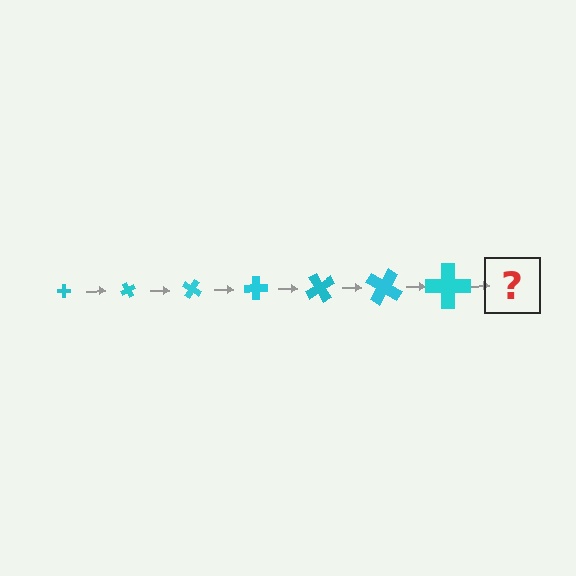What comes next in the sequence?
The next element should be a cross, larger than the previous one and rotated 420 degrees from the start.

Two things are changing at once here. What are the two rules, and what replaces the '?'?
The two rules are that the cross grows larger each step and it rotates 60 degrees each step. The '?' should be a cross, larger than the previous one and rotated 420 degrees from the start.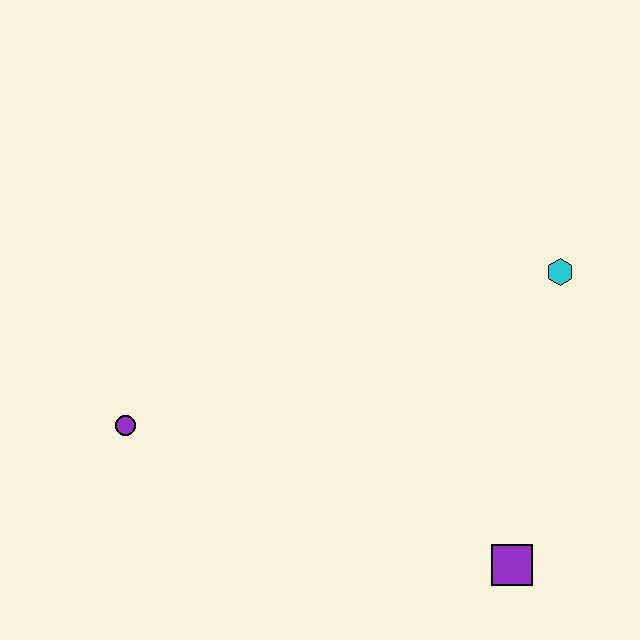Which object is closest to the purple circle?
The purple square is closest to the purple circle.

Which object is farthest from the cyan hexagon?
The purple circle is farthest from the cyan hexagon.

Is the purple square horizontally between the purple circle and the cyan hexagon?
Yes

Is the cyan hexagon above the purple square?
Yes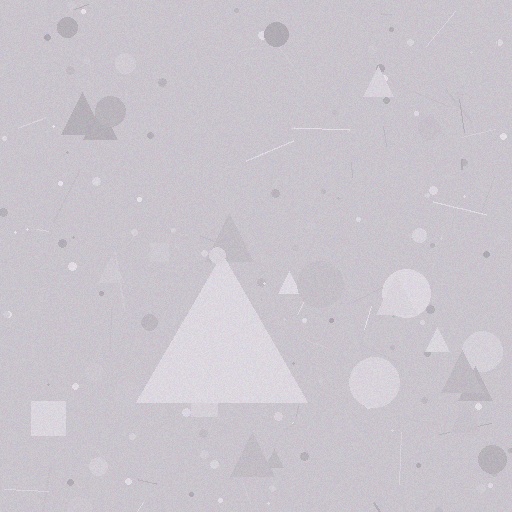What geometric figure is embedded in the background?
A triangle is embedded in the background.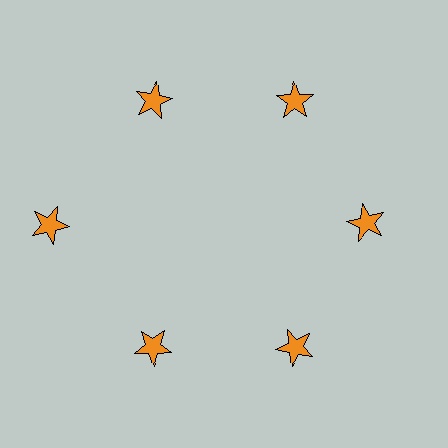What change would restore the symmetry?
The symmetry would be restored by moving it inward, back onto the ring so that all 6 stars sit at equal angles and equal distance from the center.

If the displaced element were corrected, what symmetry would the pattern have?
It would have 6-fold rotational symmetry — the pattern would map onto itself every 60 degrees.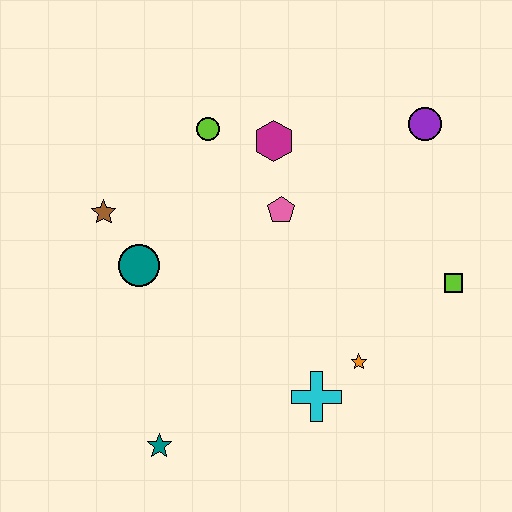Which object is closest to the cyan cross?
The orange star is closest to the cyan cross.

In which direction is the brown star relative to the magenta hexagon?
The brown star is to the left of the magenta hexagon.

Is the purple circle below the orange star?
No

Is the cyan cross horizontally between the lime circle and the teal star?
No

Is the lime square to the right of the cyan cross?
Yes